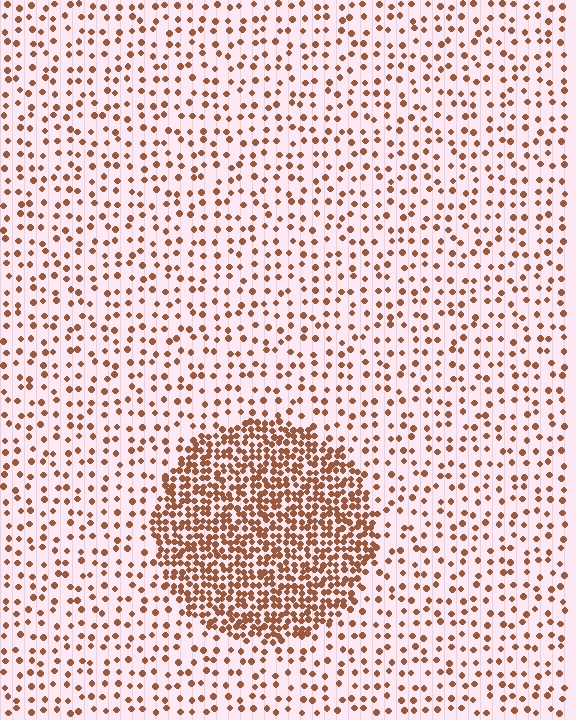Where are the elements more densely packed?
The elements are more densely packed inside the circle boundary.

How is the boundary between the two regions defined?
The boundary is defined by a change in element density (approximately 3.0x ratio). All elements are the same color, size, and shape.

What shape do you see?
I see a circle.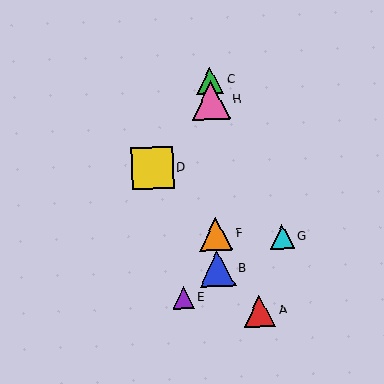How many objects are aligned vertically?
4 objects (B, C, F, H) are aligned vertically.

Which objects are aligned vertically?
Objects B, C, F, H are aligned vertically.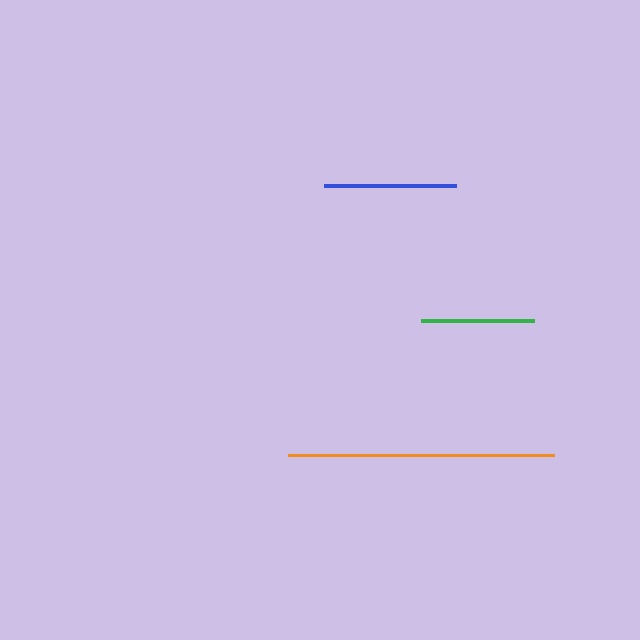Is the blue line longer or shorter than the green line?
The blue line is longer than the green line.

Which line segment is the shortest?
The green line is the shortest at approximately 113 pixels.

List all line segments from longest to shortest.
From longest to shortest: orange, blue, green.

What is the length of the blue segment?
The blue segment is approximately 132 pixels long.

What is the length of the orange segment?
The orange segment is approximately 266 pixels long.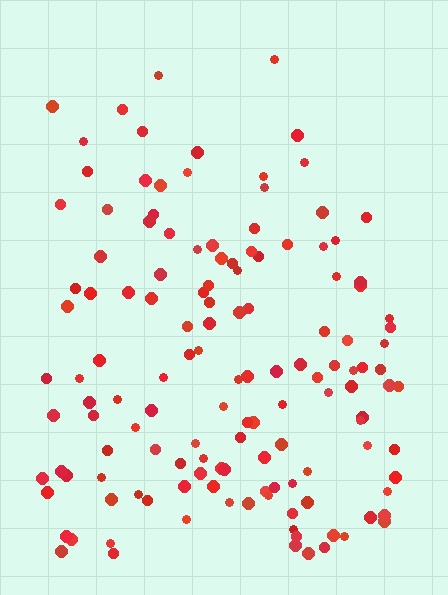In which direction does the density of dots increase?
From top to bottom, with the bottom side densest.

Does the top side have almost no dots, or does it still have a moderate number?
Still a moderate number, just noticeably fewer than the bottom.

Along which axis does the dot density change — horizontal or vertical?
Vertical.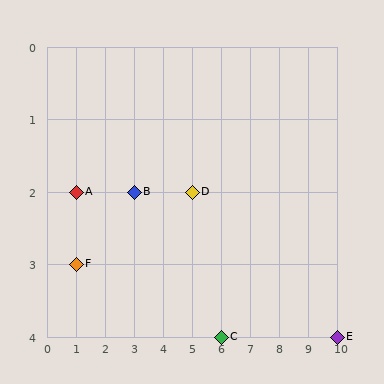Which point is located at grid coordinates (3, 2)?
Point B is at (3, 2).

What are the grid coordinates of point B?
Point B is at grid coordinates (3, 2).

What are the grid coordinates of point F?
Point F is at grid coordinates (1, 3).